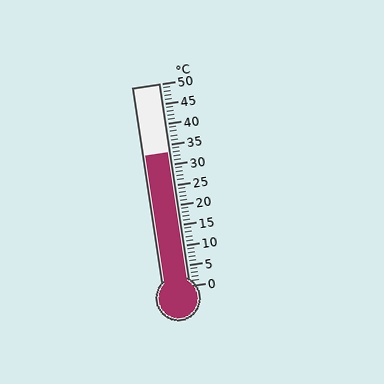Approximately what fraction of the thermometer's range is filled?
The thermometer is filled to approximately 65% of its range.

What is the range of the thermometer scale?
The thermometer scale ranges from 0°C to 50°C.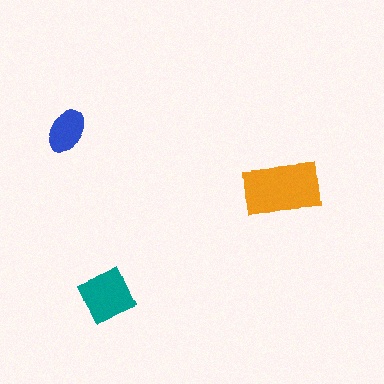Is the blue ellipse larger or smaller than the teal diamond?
Smaller.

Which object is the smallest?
The blue ellipse.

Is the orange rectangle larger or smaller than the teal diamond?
Larger.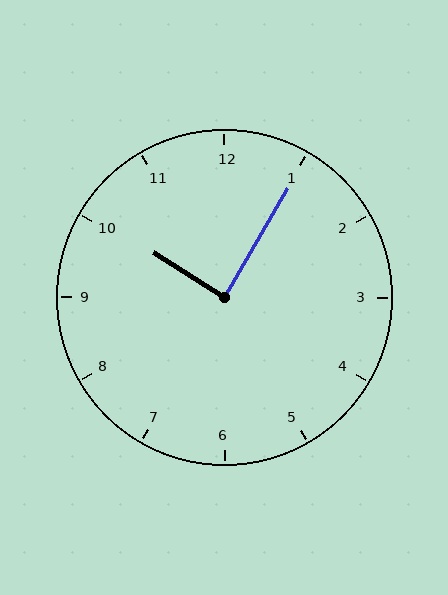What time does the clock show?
10:05.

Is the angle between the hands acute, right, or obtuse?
It is right.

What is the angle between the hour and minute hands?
Approximately 88 degrees.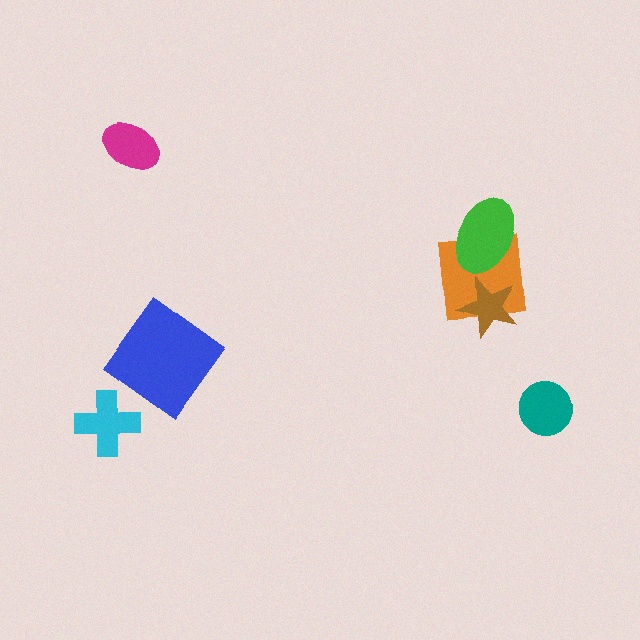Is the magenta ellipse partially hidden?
No, no other shape covers it.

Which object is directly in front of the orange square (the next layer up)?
The brown star is directly in front of the orange square.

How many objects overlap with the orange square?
2 objects overlap with the orange square.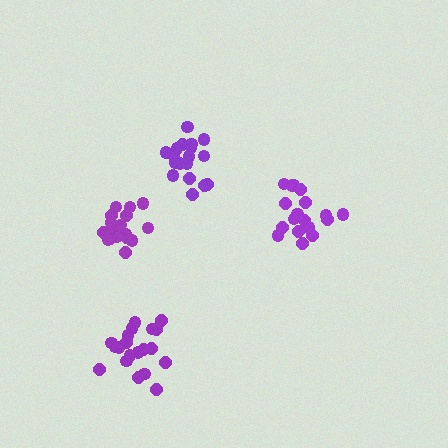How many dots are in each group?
Group 1: 18 dots, Group 2: 18 dots, Group 3: 18 dots, Group 4: 20 dots (74 total).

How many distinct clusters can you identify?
There are 4 distinct clusters.